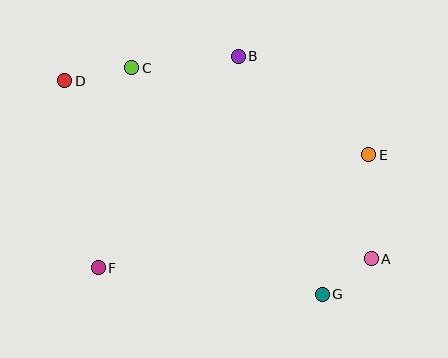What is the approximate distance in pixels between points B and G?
The distance between B and G is approximately 252 pixels.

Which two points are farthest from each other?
Points A and D are farthest from each other.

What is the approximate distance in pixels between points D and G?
The distance between D and G is approximately 335 pixels.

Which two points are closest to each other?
Points A and G are closest to each other.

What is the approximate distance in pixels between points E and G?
The distance between E and G is approximately 147 pixels.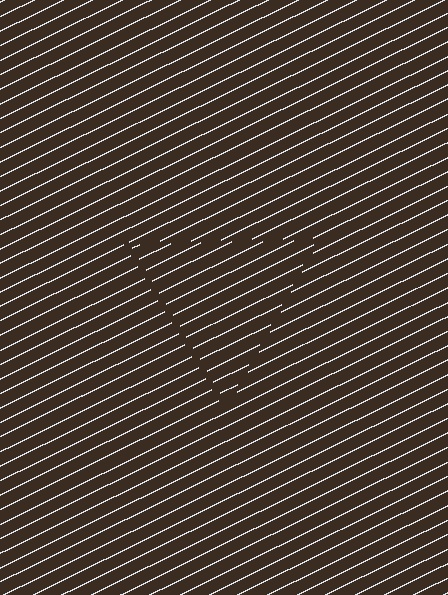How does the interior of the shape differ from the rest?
The interior of the shape contains the same grating, shifted by half a period — the contour is defined by the phase discontinuity where line-ends from the inner and outer gratings abut.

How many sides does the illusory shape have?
3 sides — the line-ends trace a triangle.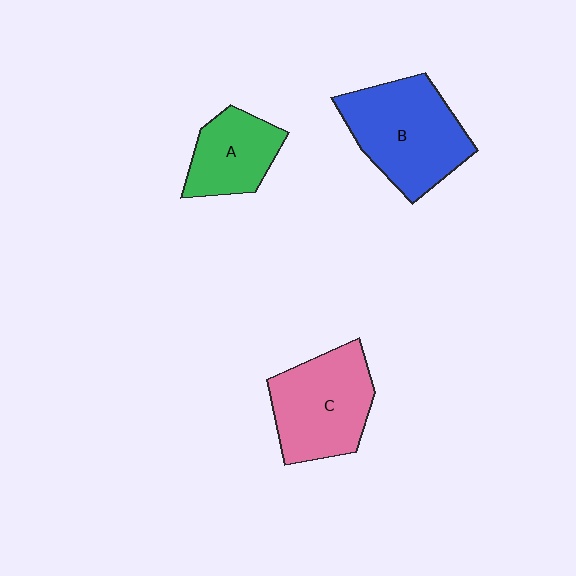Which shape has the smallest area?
Shape A (green).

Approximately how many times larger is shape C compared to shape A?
Approximately 1.5 times.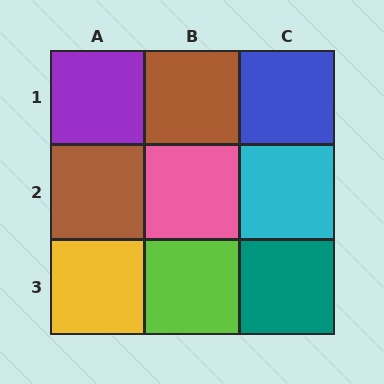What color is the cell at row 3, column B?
Lime.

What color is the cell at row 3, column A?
Yellow.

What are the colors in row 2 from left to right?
Brown, pink, cyan.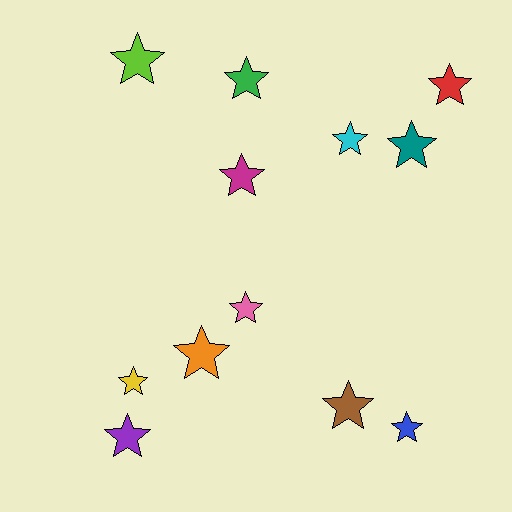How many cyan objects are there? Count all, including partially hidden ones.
There is 1 cyan object.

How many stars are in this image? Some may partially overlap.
There are 12 stars.